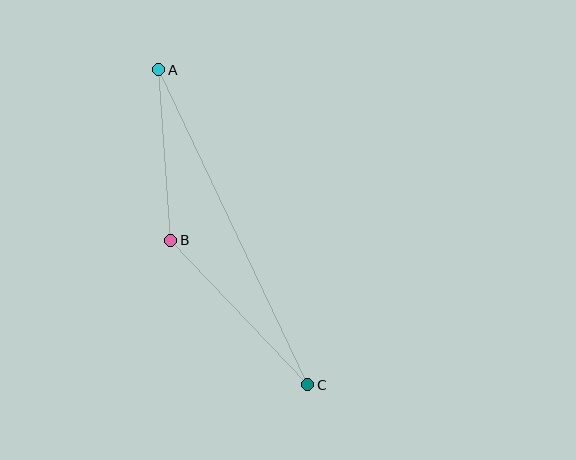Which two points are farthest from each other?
Points A and C are farthest from each other.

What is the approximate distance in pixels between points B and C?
The distance between B and C is approximately 200 pixels.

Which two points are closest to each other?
Points A and B are closest to each other.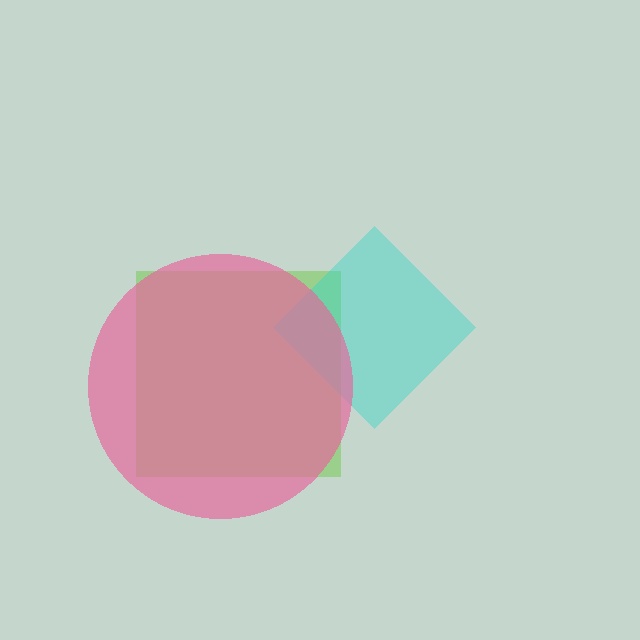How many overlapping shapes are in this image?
There are 3 overlapping shapes in the image.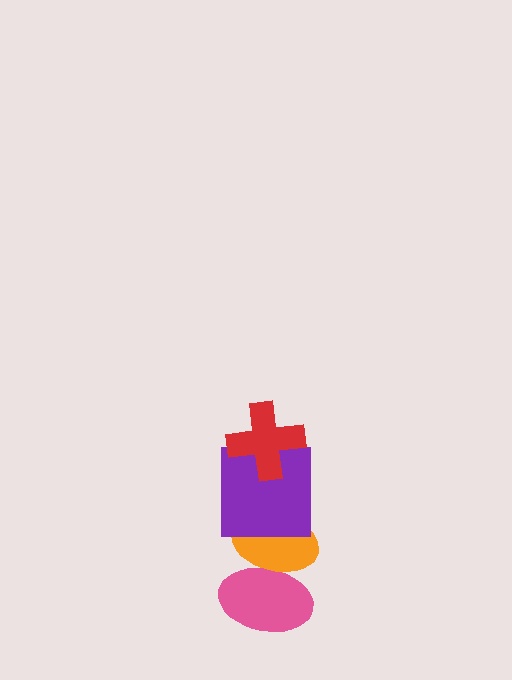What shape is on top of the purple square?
The red cross is on top of the purple square.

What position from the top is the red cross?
The red cross is 1st from the top.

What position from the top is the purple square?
The purple square is 2nd from the top.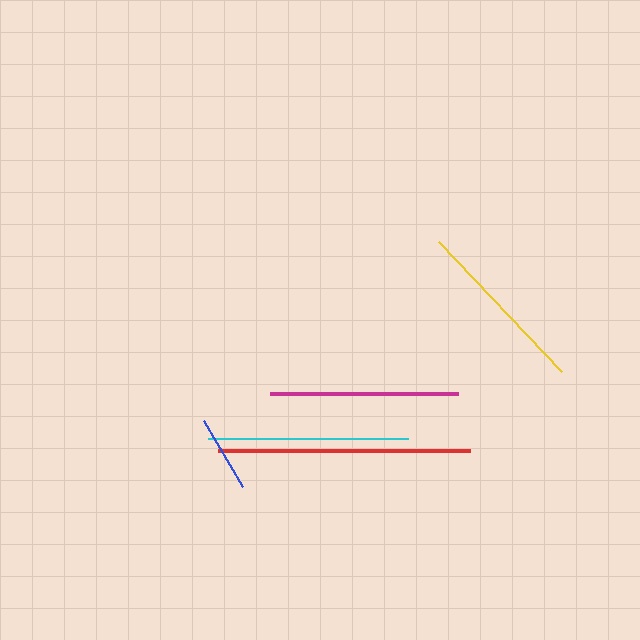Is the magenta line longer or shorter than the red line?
The red line is longer than the magenta line.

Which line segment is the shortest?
The blue line is the shortest at approximately 77 pixels.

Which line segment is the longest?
The red line is the longest at approximately 252 pixels.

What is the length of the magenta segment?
The magenta segment is approximately 189 pixels long.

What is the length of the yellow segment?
The yellow segment is approximately 179 pixels long.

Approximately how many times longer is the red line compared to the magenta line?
The red line is approximately 1.3 times the length of the magenta line.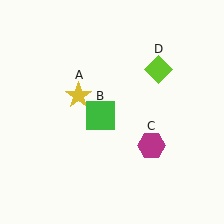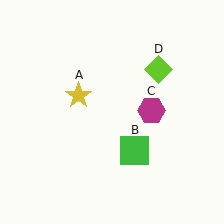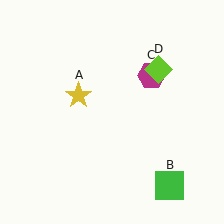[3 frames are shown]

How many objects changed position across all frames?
2 objects changed position: green square (object B), magenta hexagon (object C).